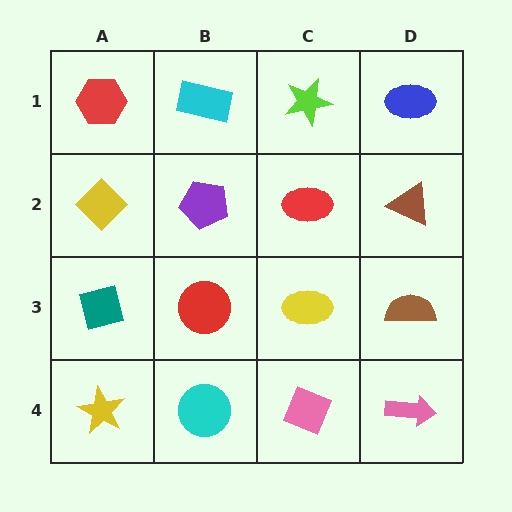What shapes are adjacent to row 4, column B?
A red circle (row 3, column B), a yellow star (row 4, column A), a pink diamond (row 4, column C).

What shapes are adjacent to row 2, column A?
A red hexagon (row 1, column A), a teal square (row 3, column A), a purple pentagon (row 2, column B).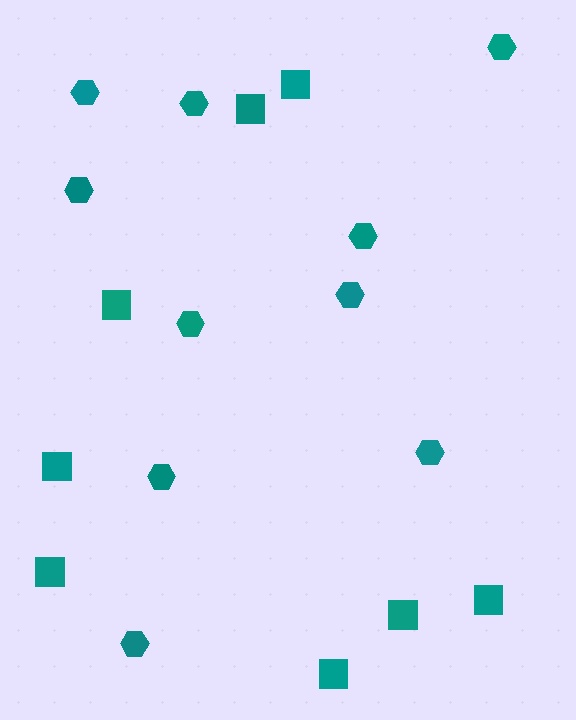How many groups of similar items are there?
There are 2 groups: one group of squares (8) and one group of hexagons (10).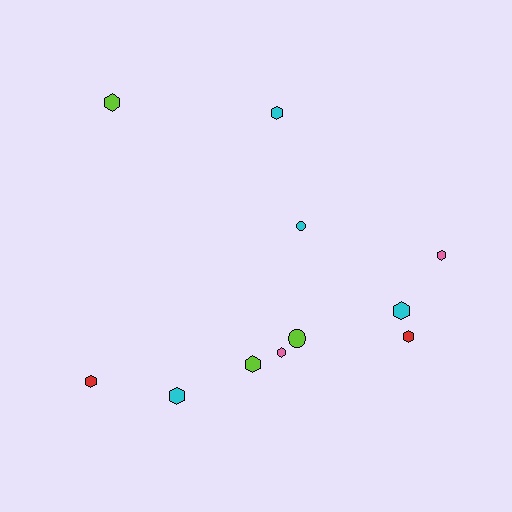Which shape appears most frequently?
Hexagon, with 9 objects.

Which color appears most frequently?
Cyan, with 4 objects.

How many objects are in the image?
There are 11 objects.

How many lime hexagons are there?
There are 2 lime hexagons.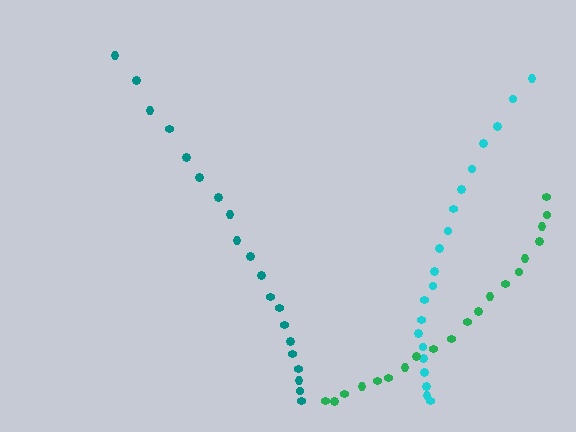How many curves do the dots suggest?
There are 3 distinct paths.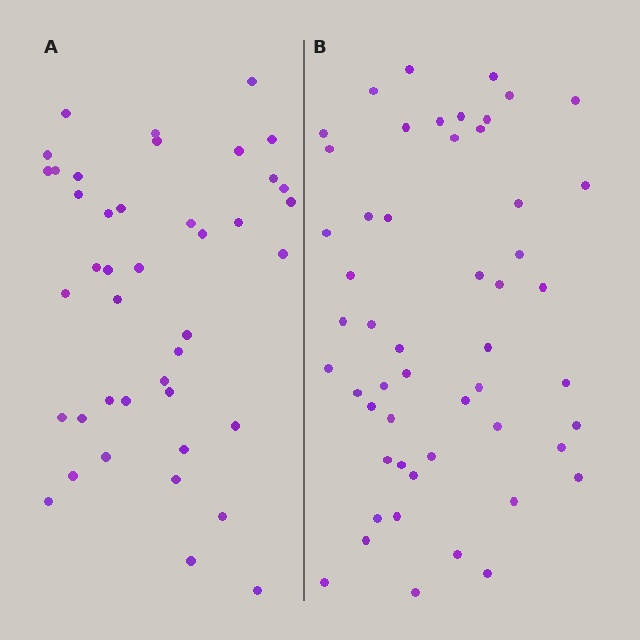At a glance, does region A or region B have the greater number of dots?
Region B (the right region) has more dots.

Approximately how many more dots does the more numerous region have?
Region B has roughly 10 or so more dots than region A.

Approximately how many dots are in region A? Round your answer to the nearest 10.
About 40 dots. (The exact count is 42, which rounds to 40.)